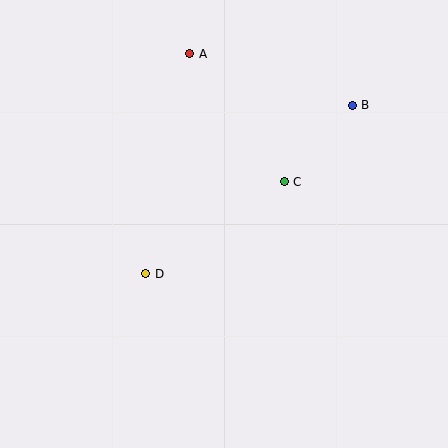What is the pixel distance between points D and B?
The distance between D and B is 266 pixels.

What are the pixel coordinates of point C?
Point C is at (284, 182).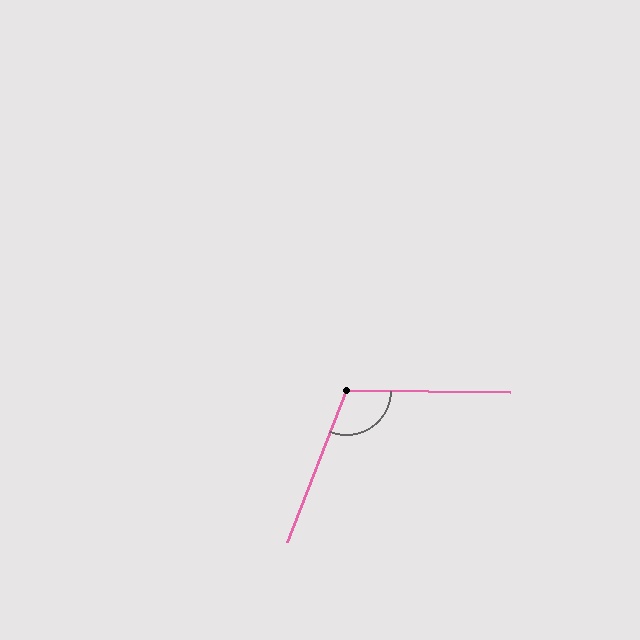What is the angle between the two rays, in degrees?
Approximately 111 degrees.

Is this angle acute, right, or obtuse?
It is obtuse.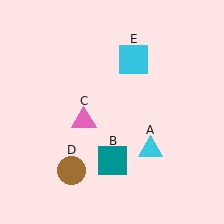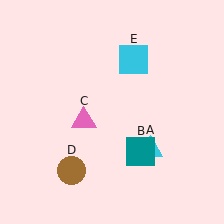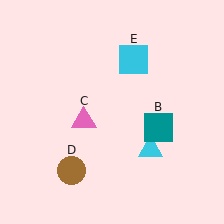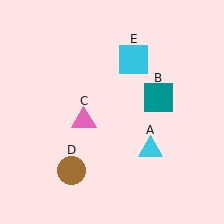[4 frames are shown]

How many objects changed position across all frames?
1 object changed position: teal square (object B).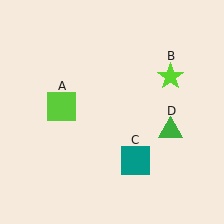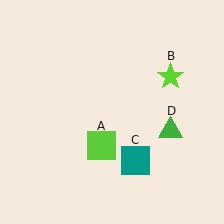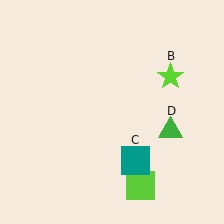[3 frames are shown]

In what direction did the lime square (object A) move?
The lime square (object A) moved down and to the right.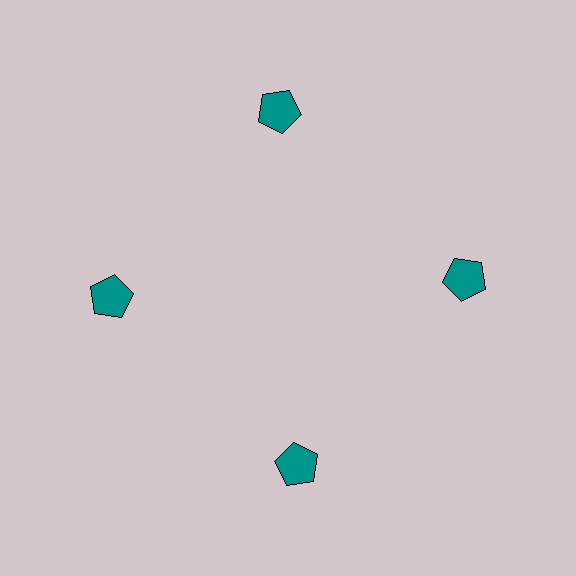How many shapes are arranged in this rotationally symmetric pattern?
There are 4 shapes, arranged in 4 groups of 1.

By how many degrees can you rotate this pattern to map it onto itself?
The pattern maps onto itself every 90 degrees of rotation.